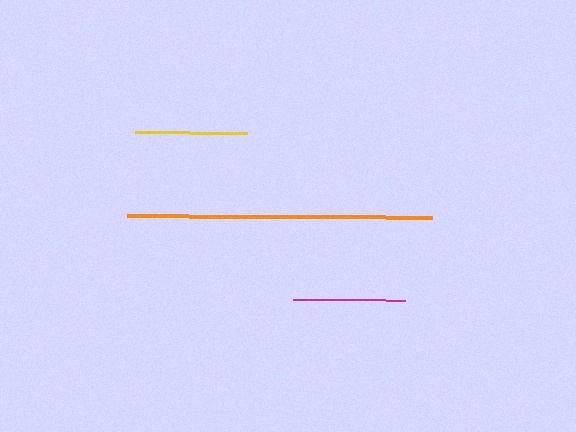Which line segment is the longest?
The orange line is the longest at approximately 305 pixels.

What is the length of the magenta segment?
The magenta segment is approximately 111 pixels long.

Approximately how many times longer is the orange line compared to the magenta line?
The orange line is approximately 2.7 times the length of the magenta line.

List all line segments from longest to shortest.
From longest to shortest: orange, yellow, magenta.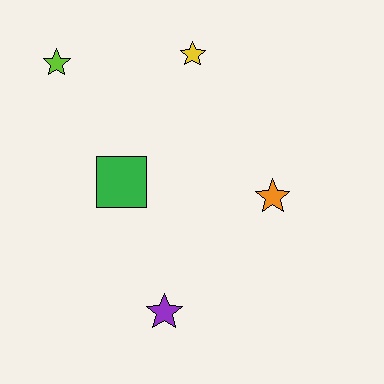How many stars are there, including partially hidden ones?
There are 4 stars.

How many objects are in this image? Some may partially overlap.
There are 5 objects.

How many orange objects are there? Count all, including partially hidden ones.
There is 1 orange object.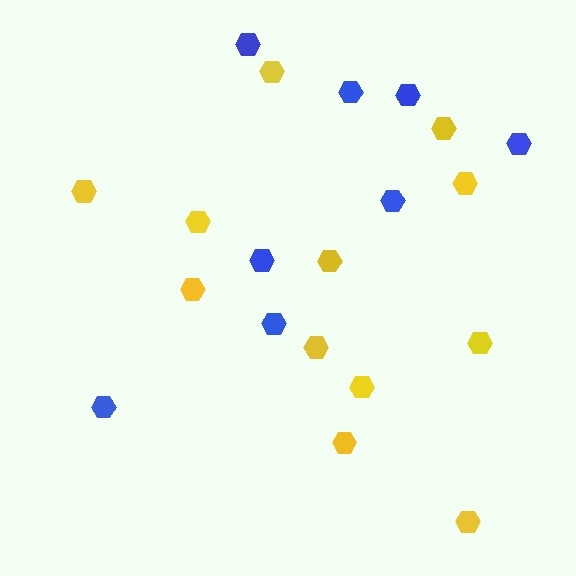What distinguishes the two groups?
There are 2 groups: one group of blue hexagons (8) and one group of yellow hexagons (12).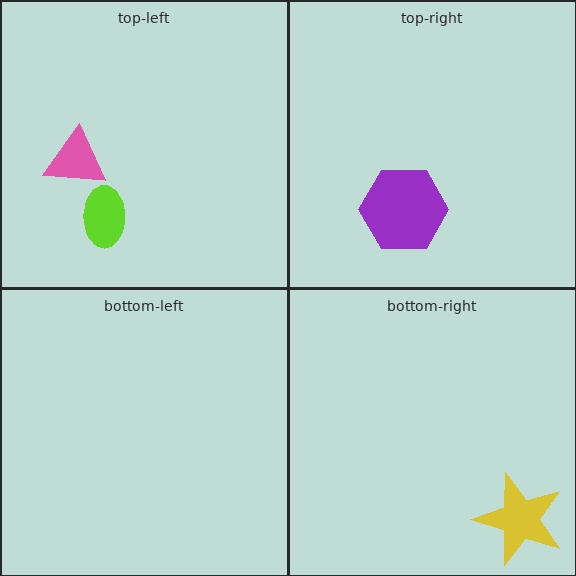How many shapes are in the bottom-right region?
1.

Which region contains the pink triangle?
The top-left region.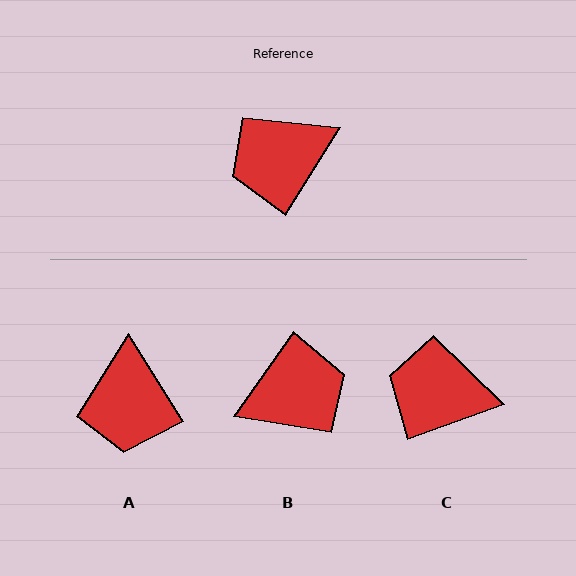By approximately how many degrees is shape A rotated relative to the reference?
Approximately 63 degrees counter-clockwise.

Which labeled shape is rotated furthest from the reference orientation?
B, about 177 degrees away.